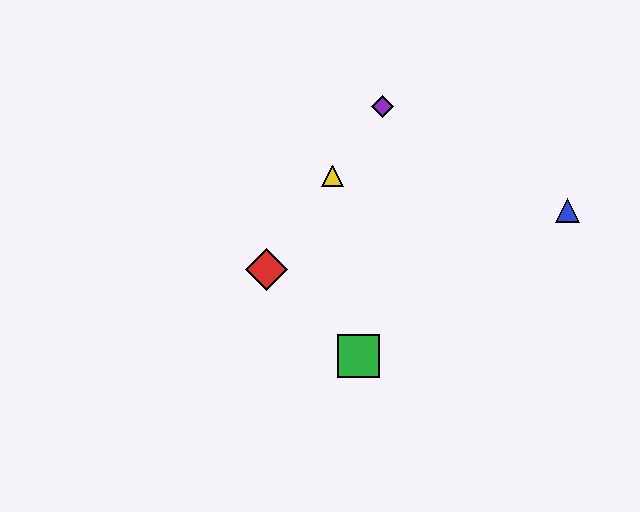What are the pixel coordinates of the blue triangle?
The blue triangle is at (567, 210).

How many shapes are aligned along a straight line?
3 shapes (the red diamond, the yellow triangle, the purple diamond) are aligned along a straight line.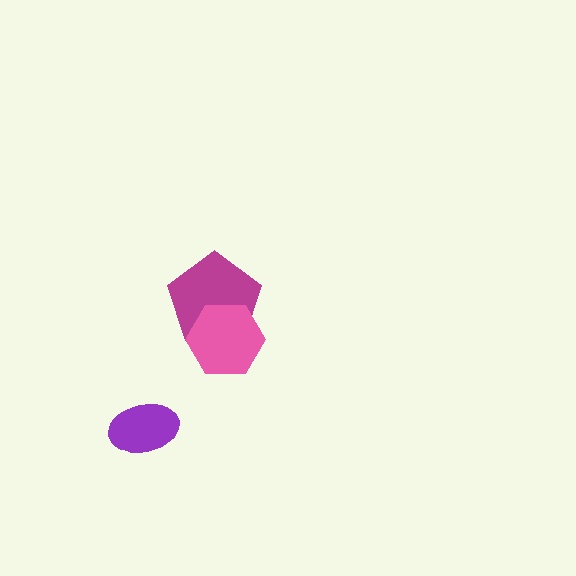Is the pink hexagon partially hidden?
No, no other shape covers it.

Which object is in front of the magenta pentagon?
The pink hexagon is in front of the magenta pentagon.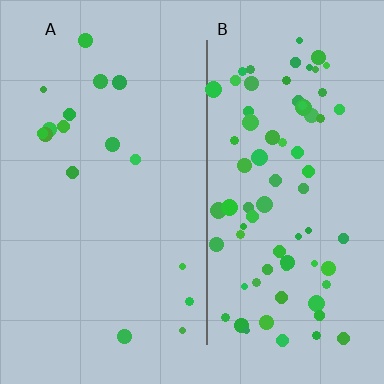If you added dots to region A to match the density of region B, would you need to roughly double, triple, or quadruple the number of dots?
Approximately quadruple.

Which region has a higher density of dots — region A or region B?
B (the right).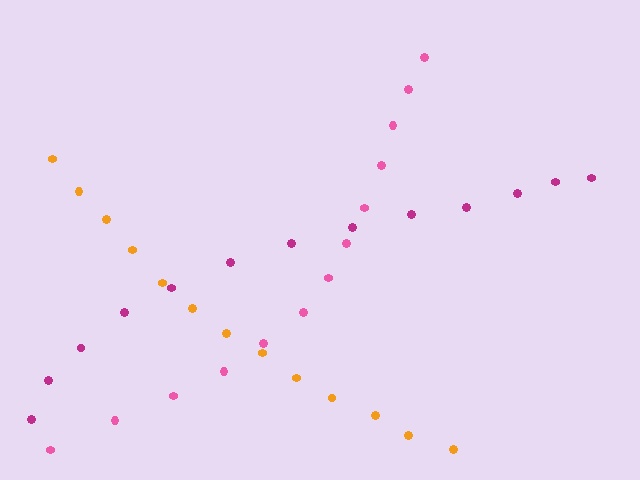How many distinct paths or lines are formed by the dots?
There are 3 distinct paths.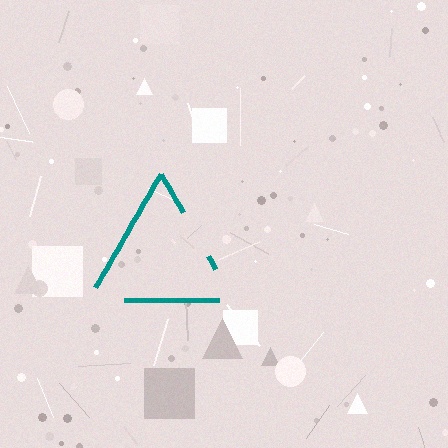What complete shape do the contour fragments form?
The contour fragments form a triangle.